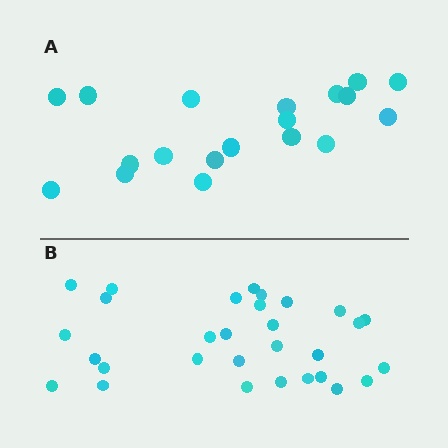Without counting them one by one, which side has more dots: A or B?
Region B (the bottom region) has more dots.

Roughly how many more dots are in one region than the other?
Region B has roughly 12 or so more dots than region A.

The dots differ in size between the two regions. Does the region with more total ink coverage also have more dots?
No. Region A has more total ink coverage because its dots are larger, but region B actually contains more individual dots. Total area can be misleading — the number of items is what matters here.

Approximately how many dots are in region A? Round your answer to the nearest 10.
About 20 dots. (The exact count is 19, which rounds to 20.)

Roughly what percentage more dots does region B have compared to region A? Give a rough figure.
About 60% more.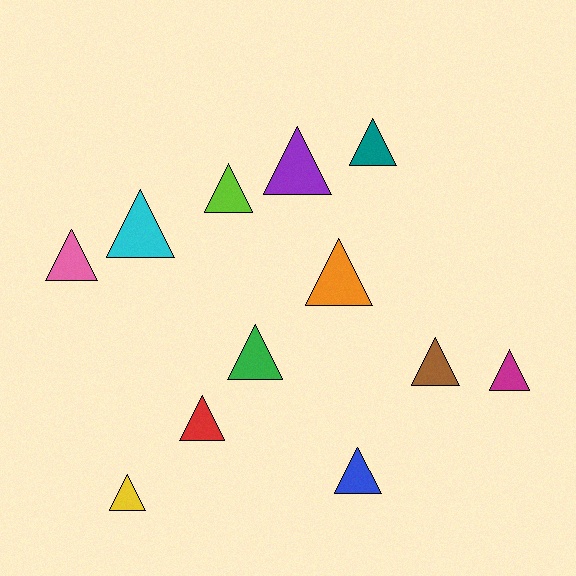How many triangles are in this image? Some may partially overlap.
There are 12 triangles.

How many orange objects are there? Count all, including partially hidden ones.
There is 1 orange object.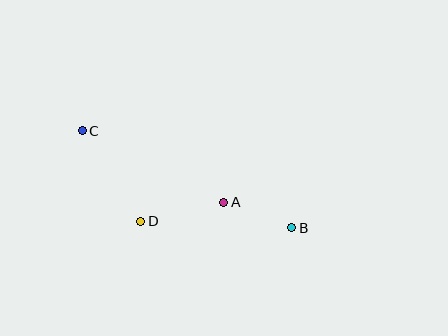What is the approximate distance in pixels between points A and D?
The distance between A and D is approximately 85 pixels.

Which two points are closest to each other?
Points A and B are closest to each other.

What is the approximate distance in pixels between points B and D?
The distance between B and D is approximately 151 pixels.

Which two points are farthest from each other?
Points B and C are farthest from each other.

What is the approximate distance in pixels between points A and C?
The distance between A and C is approximately 159 pixels.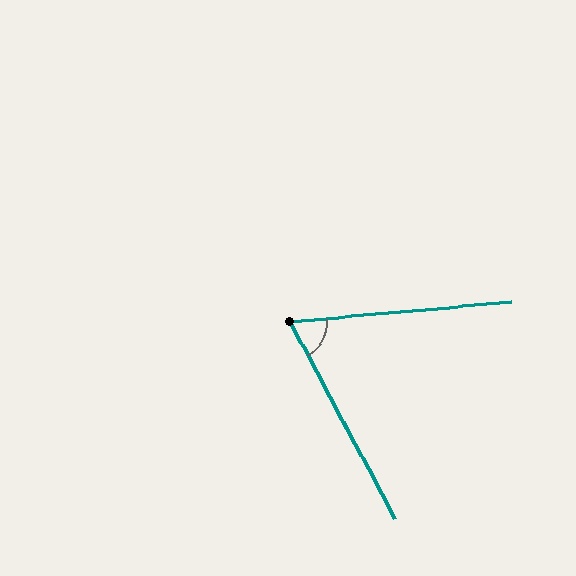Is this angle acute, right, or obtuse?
It is acute.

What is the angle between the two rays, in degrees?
Approximately 67 degrees.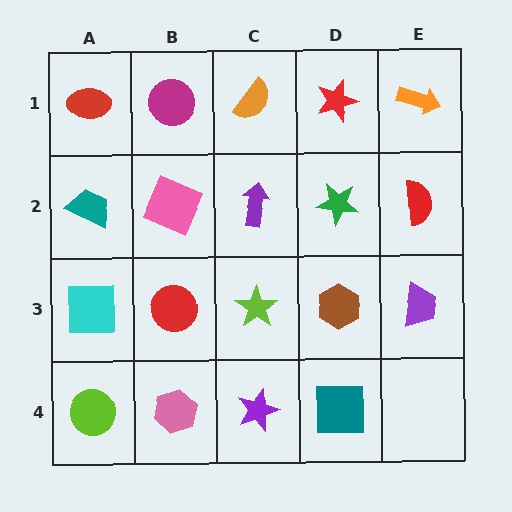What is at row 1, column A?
A red ellipse.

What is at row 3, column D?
A brown hexagon.